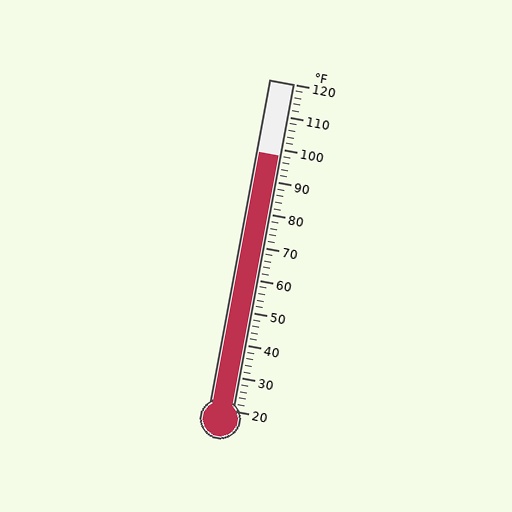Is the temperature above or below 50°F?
The temperature is above 50°F.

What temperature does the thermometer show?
The thermometer shows approximately 98°F.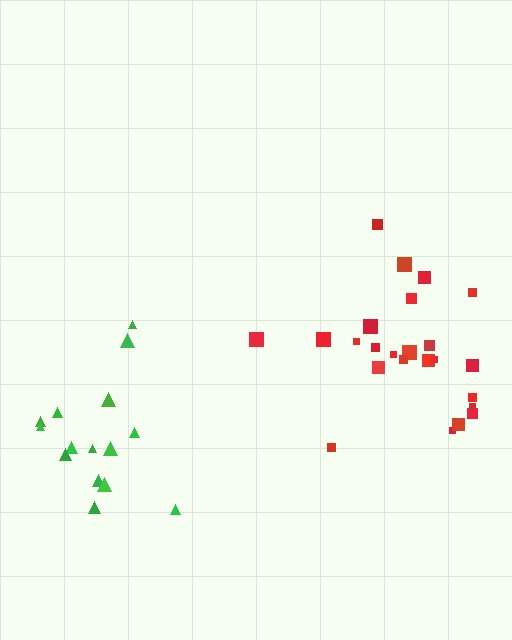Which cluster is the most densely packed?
Green.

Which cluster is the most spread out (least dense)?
Red.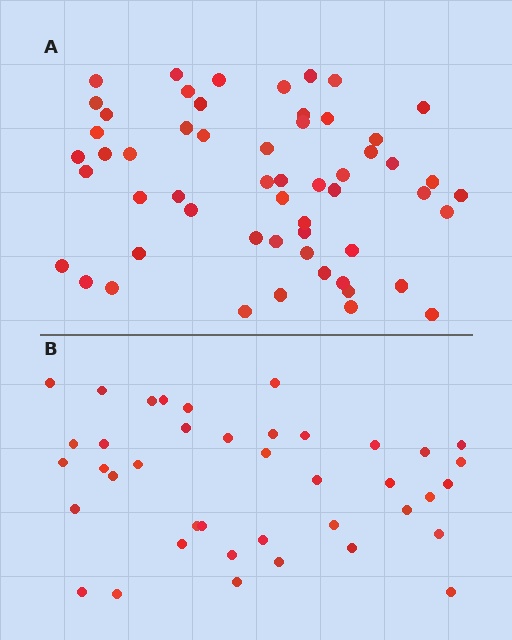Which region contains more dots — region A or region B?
Region A (the top region) has more dots.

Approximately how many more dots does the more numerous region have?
Region A has approximately 15 more dots than region B.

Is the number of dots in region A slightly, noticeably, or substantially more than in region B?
Region A has noticeably more, but not dramatically so. The ratio is roughly 1.4 to 1.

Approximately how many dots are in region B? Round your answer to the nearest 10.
About 40 dots.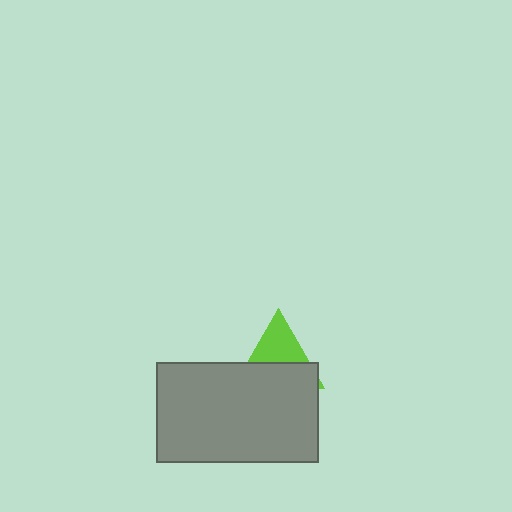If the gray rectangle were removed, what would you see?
You would see the complete lime triangle.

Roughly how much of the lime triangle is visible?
A small part of it is visible (roughly 44%).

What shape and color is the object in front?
The object in front is a gray rectangle.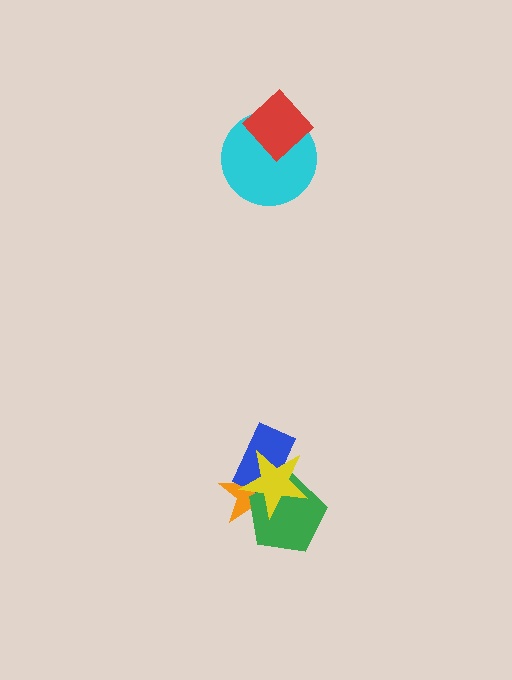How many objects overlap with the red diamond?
1 object overlaps with the red diamond.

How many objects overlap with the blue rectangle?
3 objects overlap with the blue rectangle.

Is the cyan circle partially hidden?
Yes, it is partially covered by another shape.